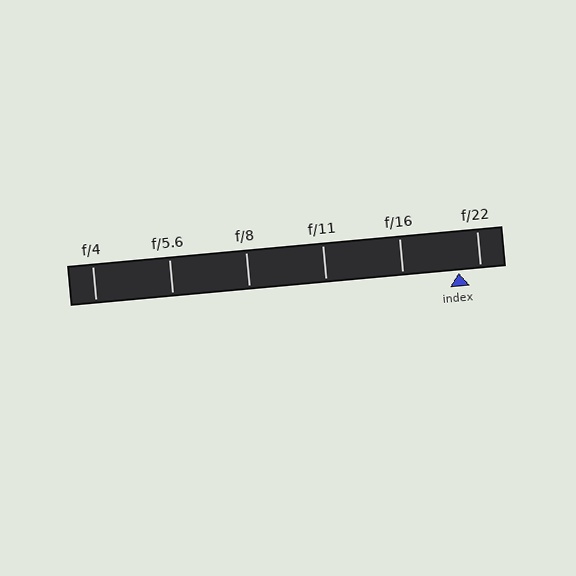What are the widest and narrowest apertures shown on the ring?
The widest aperture shown is f/4 and the narrowest is f/22.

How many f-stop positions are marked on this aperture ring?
There are 6 f-stop positions marked.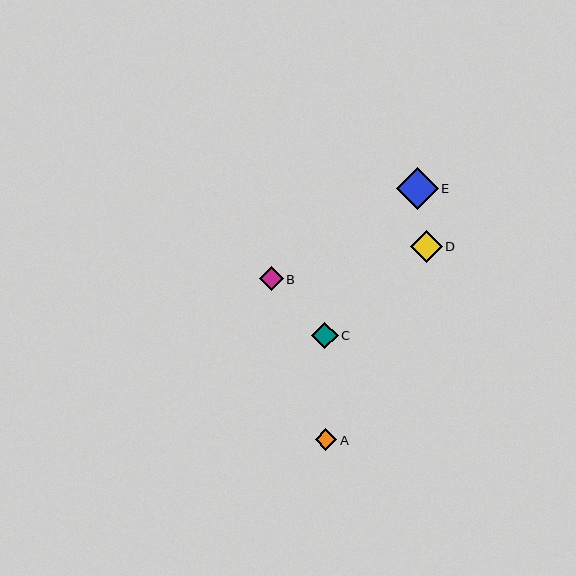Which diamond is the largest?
Diamond E is the largest with a size of approximately 42 pixels.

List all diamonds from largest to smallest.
From largest to smallest: E, D, C, B, A.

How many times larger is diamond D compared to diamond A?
Diamond D is approximately 1.5 times the size of diamond A.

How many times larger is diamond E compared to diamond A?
Diamond E is approximately 1.9 times the size of diamond A.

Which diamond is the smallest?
Diamond A is the smallest with a size of approximately 21 pixels.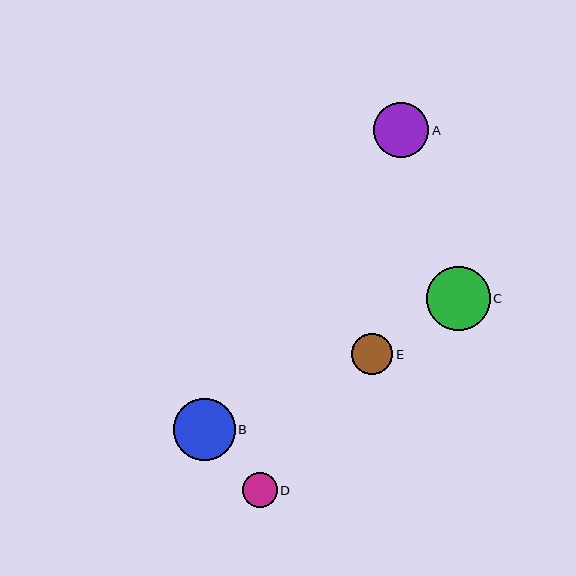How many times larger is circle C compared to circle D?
Circle C is approximately 1.8 times the size of circle D.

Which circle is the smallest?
Circle D is the smallest with a size of approximately 35 pixels.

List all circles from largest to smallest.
From largest to smallest: C, B, A, E, D.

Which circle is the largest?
Circle C is the largest with a size of approximately 64 pixels.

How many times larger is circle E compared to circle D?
Circle E is approximately 1.2 times the size of circle D.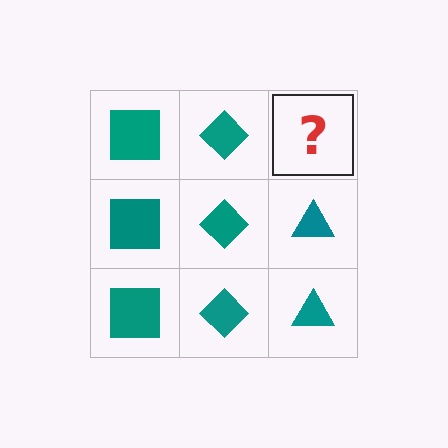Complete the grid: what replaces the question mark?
The question mark should be replaced with a teal triangle.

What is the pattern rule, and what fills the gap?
The rule is that each column has a consistent shape. The gap should be filled with a teal triangle.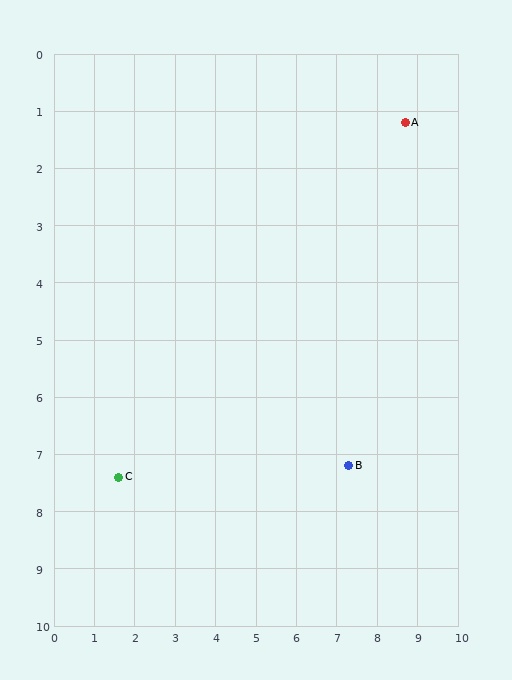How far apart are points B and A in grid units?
Points B and A are about 6.2 grid units apart.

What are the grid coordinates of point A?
Point A is at approximately (8.7, 1.2).